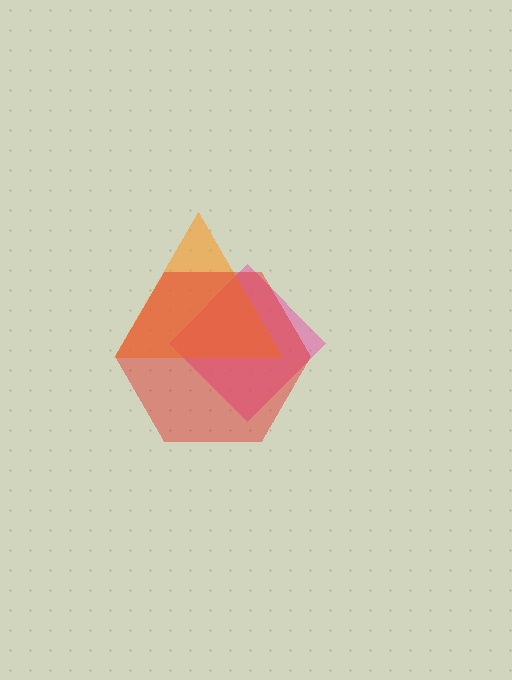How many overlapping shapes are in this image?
There are 3 overlapping shapes in the image.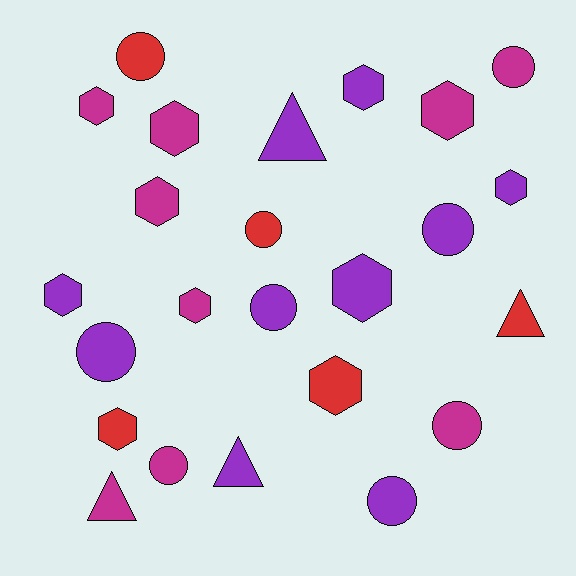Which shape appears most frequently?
Hexagon, with 11 objects.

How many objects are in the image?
There are 24 objects.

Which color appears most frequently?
Purple, with 10 objects.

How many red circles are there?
There are 2 red circles.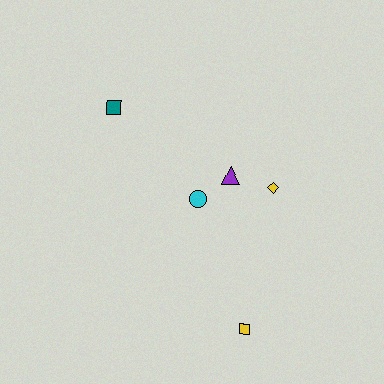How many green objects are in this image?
There are no green objects.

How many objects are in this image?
There are 5 objects.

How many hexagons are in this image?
There are no hexagons.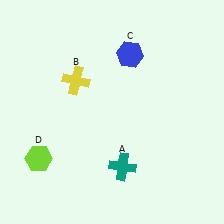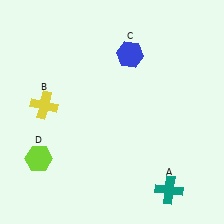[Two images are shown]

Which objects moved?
The objects that moved are: the teal cross (A), the yellow cross (B).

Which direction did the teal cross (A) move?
The teal cross (A) moved right.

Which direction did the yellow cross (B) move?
The yellow cross (B) moved left.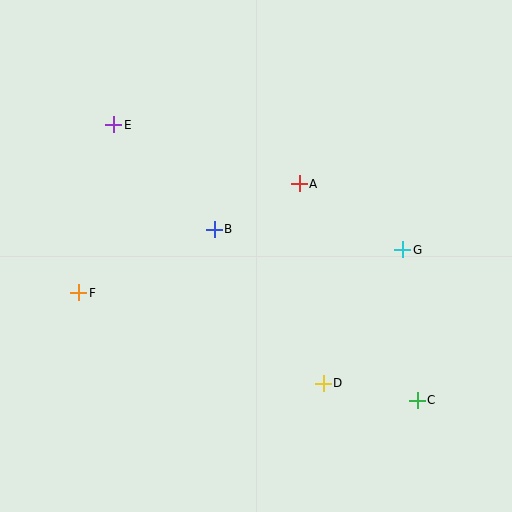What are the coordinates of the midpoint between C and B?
The midpoint between C and B is at (316, 315).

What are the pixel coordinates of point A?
Point A is at (299, 184).